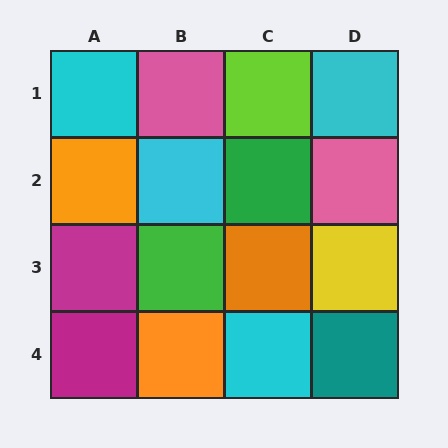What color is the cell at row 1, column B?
Pink.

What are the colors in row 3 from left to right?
Magenta, green, orange, yellow.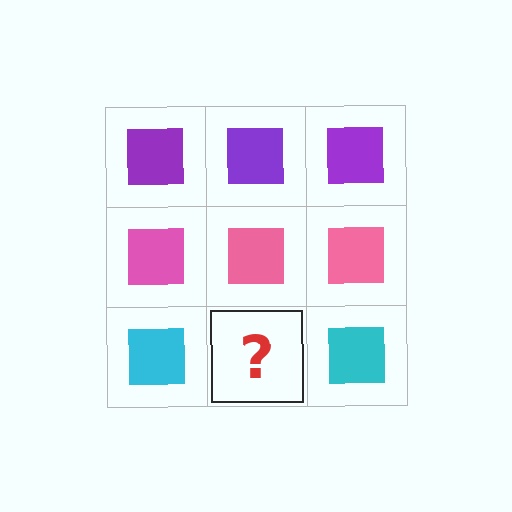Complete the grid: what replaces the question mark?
The question mark should be replaced with a cyan square.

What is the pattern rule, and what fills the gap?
The rule is that each row has a consistent color. The gap should be filled with a cyan square.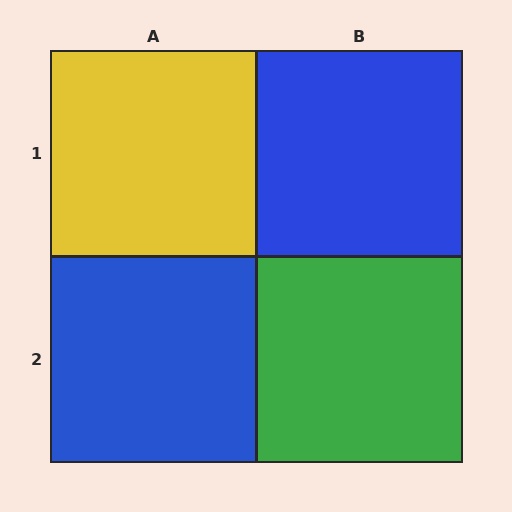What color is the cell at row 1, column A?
Yellow.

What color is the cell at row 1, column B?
Blue.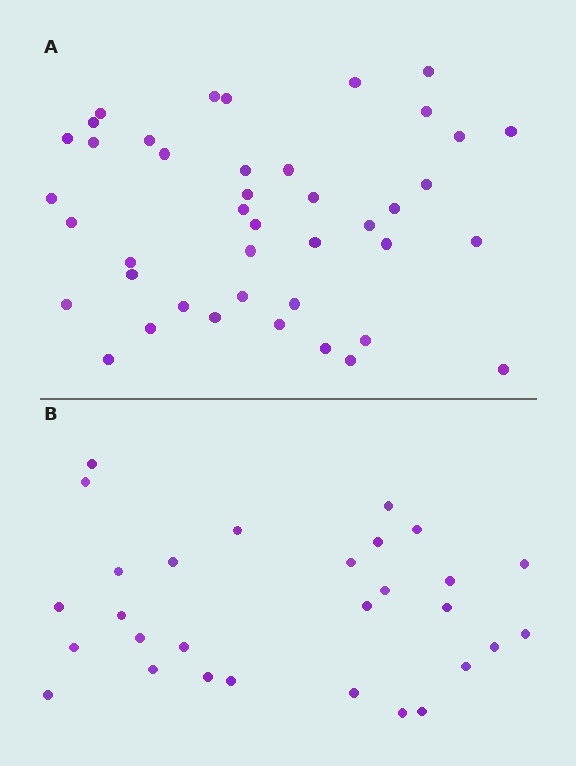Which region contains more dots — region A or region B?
Region A (the top region) has more dots.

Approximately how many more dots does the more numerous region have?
Region A has approximately 15 more dots than region B.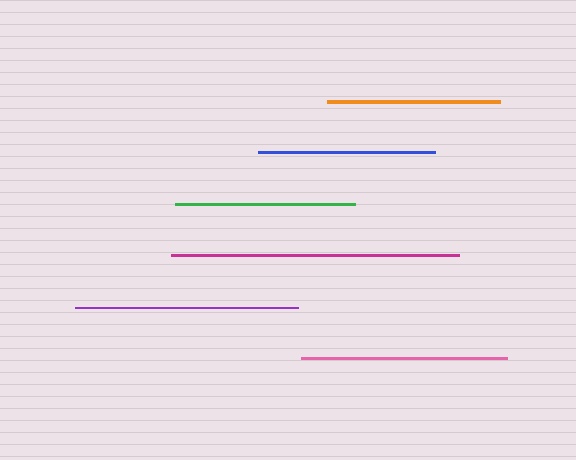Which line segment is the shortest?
The orange line is the shortest at approximately 173 pixels.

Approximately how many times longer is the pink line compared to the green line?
The pink line is approximately 1.1 times the length of the green line.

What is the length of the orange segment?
The orange segment is approximately 173 pixels long.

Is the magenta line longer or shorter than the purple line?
The magenta line is longer than the purple line.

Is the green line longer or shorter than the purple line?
The purple line is longer than the green line.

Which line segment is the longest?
The magenta line is the longest at approximately 287 pixels.